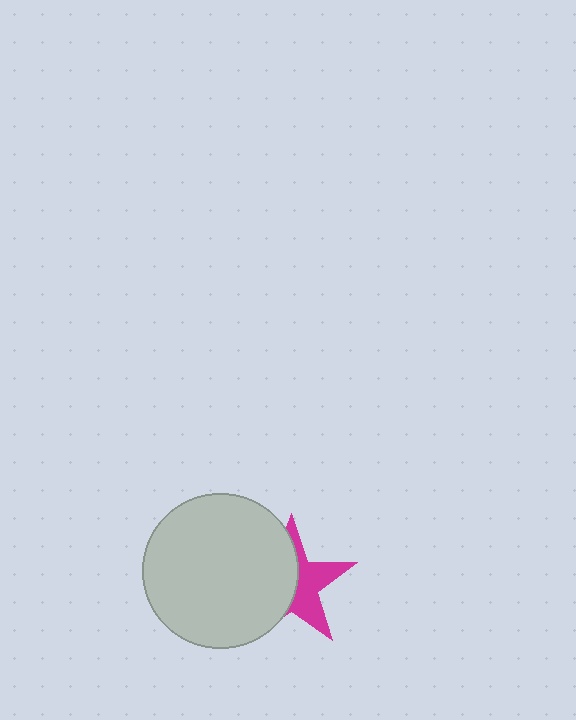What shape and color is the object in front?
The object in front is a light gray circle.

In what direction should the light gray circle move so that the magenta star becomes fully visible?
The light gray circle should move left. That is the shortest direction to clear the overlap and leave the magenta star fully visible.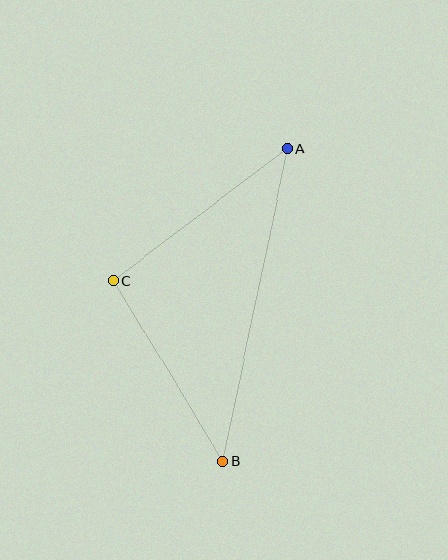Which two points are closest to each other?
Points B and C are closest to each other.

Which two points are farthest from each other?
Points A and B are farthest from each other.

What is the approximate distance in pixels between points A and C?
The distance between A and C is approximately 219 pixels.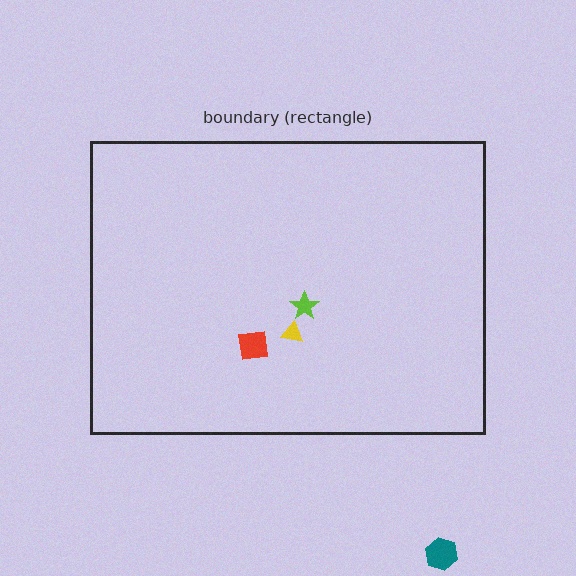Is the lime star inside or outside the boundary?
Inside.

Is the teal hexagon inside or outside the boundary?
Outside.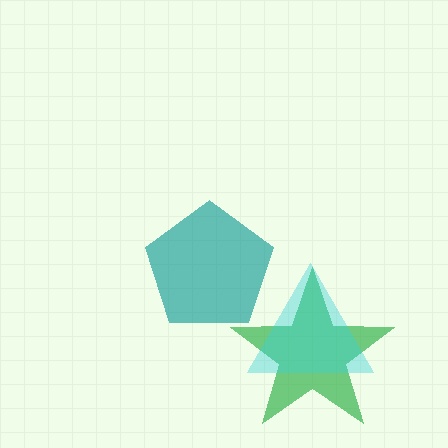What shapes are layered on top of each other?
The layered shapes are: a teal pentagon, a green star, a cyan triangle.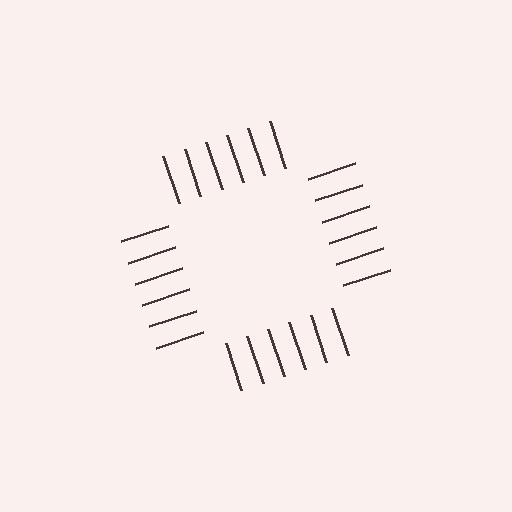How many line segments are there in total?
24 — 6 along each of the 4 edges.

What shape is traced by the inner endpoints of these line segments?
An illusory square — the line segments terminate on its edges but no continuous stroke is drawn.